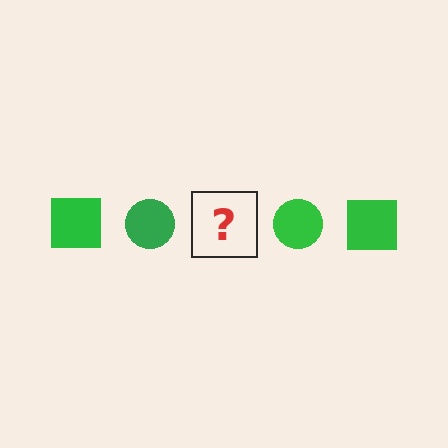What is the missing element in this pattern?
The missing element is a green square.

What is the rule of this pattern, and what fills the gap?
The rule is that the pattern cycles through square, circle shapes in green. The gap should be filled with a green square.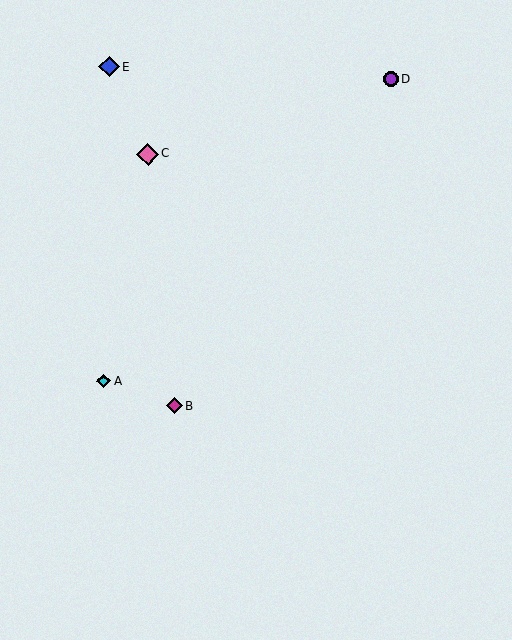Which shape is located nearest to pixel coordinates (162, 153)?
The pink diamond (labeled C) at (147, 154) is nearest to that location.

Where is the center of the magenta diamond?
The center of the magenta diamond is at (175, 406).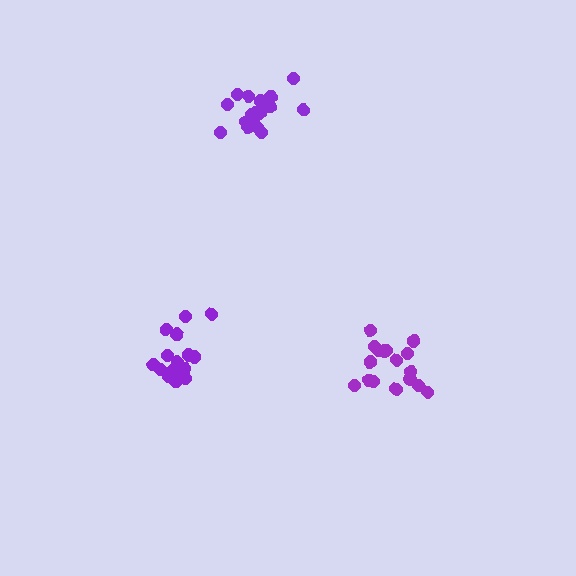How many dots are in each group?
Group 1: 20 dots, Group 2: 17 dots, Group 3: 17 dots (54 total).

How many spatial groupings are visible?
There are 3 spatial groupings.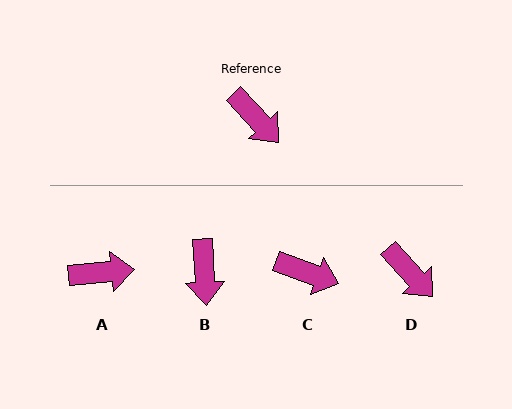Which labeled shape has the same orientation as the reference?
D.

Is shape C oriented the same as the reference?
No, it is off by about 27 degrees.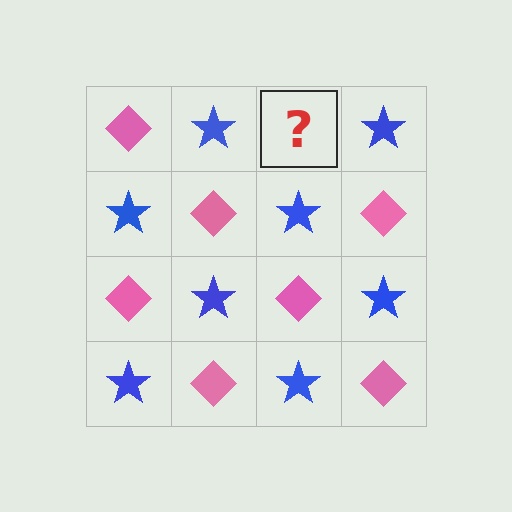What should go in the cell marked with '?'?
The missing cell should contain a pink diamond.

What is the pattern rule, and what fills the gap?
The rule is that it alternates pink diamond and blue star in a checkerboard pattern. The gap should be filled with a pink diamond.